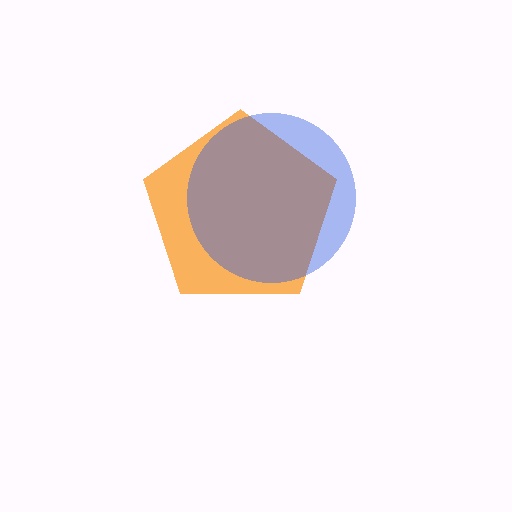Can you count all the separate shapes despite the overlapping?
Yes, there are 2 separate shapes.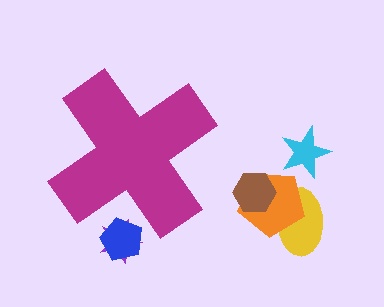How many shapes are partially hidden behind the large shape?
2 shapes are partially hidden.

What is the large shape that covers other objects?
A magenta cross.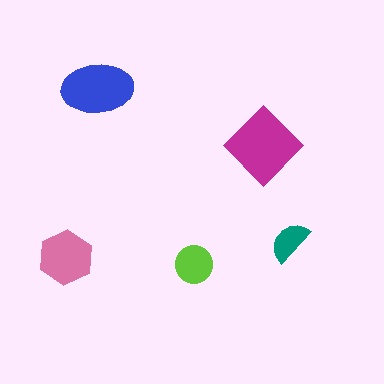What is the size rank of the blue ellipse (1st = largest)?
2nd.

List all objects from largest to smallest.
The magenta diamond, the blue ellipse, the pink hexagon, the lime circle, the teal semicircle.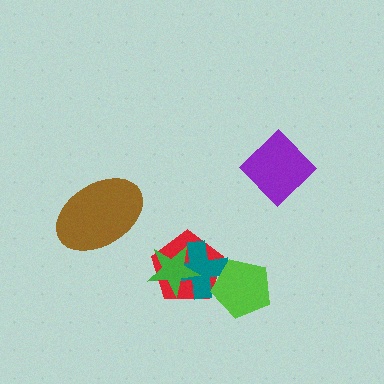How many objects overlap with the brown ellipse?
0 objects overlap with the brown ellipse.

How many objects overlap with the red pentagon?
3 objects overlap with the red pentagon.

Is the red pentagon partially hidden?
Yes, it is partially covered by another shape.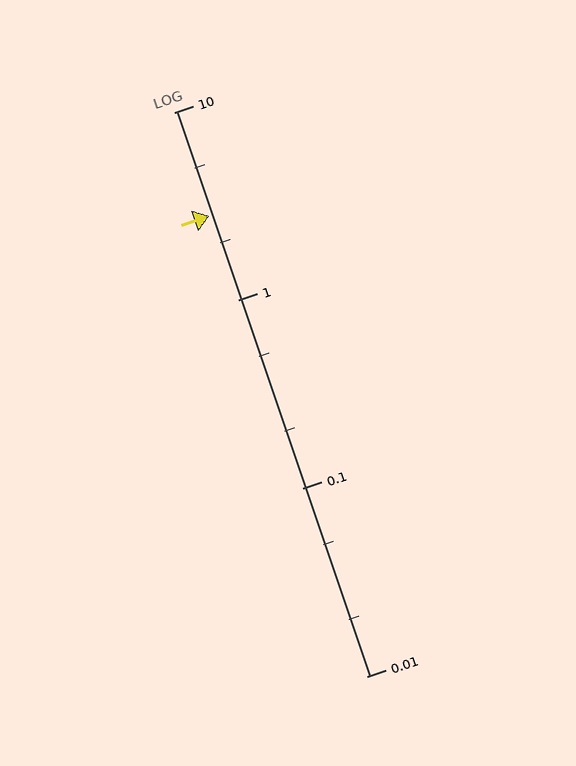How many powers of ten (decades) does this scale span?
The scale spans 3 decades, from 0.01 to 10.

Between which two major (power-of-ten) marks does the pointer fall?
The pointer is between 1 and 10.